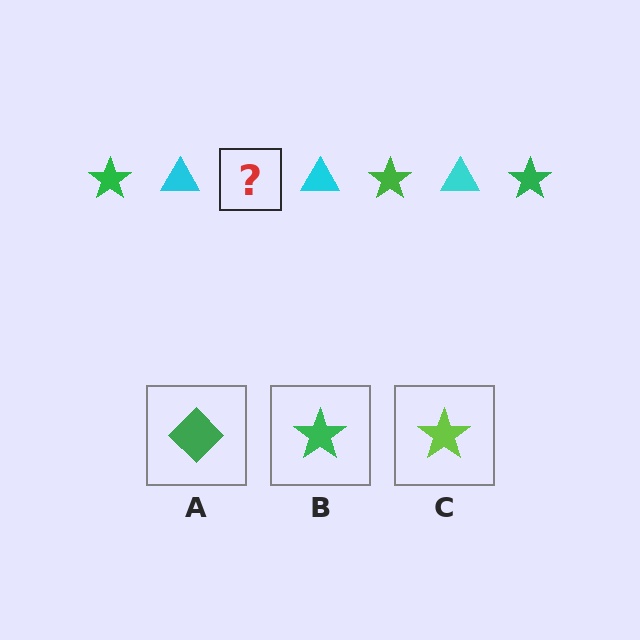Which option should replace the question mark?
Option B.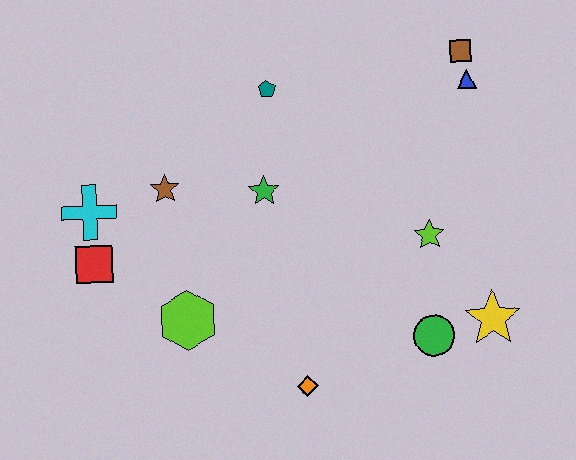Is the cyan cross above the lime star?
Yes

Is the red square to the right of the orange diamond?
No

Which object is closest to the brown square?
The blue triangle is closest to the brown square.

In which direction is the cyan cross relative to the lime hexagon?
The cyan cross is above the lime hexagon.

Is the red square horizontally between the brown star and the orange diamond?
No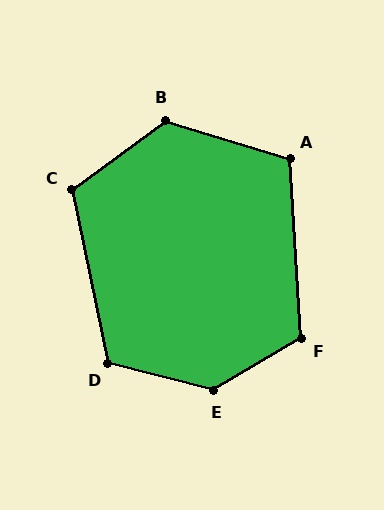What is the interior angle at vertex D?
Approximately 116 degrees (obtuse).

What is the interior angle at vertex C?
Approximately 115 degrees (obtuse).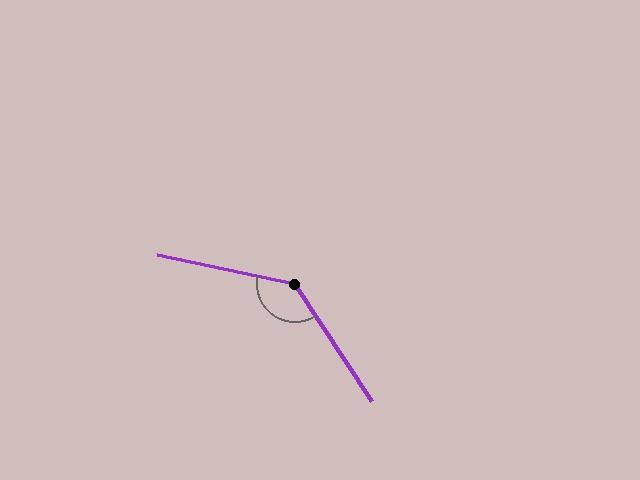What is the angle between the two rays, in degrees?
Approximately 135 degrees.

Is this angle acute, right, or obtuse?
It is obtuse.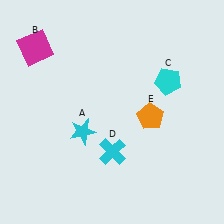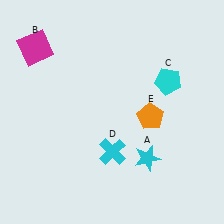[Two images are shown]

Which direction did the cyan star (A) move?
The cyan star (A) moved right.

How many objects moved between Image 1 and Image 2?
1 object moved between the two images.